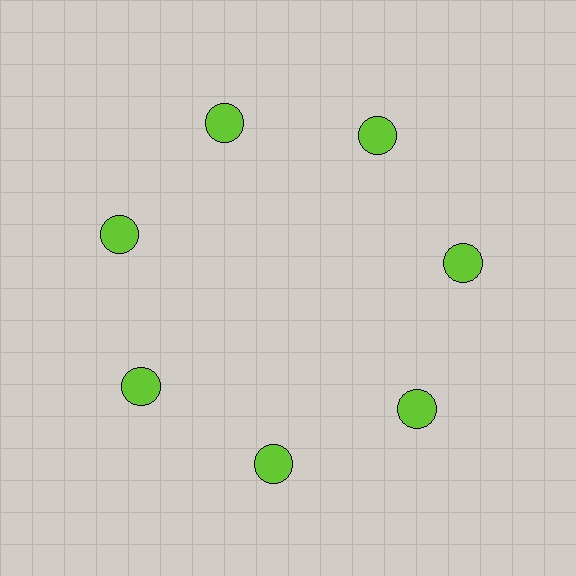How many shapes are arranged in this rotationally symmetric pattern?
There are 7 shapes, arranged in 7 groups of 1.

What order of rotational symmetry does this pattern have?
This pattern has 7-fold rotational symmetry.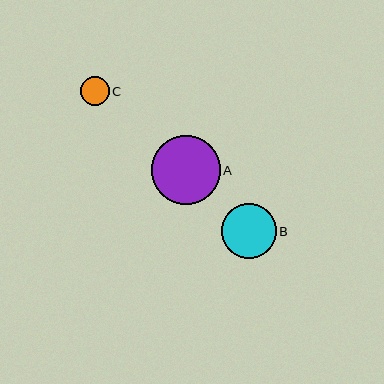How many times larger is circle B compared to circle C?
Circle B is approximately 1.9 times the size of circle C.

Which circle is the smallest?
Circle C is the smallest with a size of approximately 28 pixels.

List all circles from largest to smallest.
From largest to smallest: A, B, C.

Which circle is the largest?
Circle A is the largest with a size of approximately 69 pixels.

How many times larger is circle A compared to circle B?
Circle A is approximately 1.2 times the size of circle B.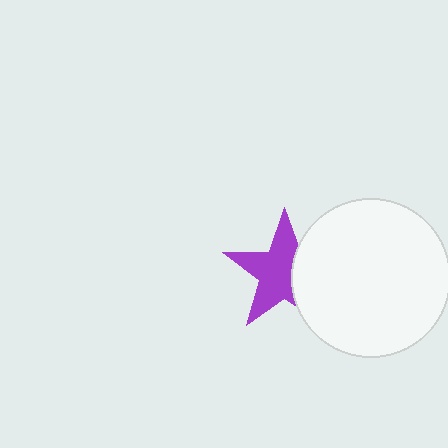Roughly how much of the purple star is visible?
About half of it is visible (roughly 64%).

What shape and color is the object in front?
The object in front is a white circle.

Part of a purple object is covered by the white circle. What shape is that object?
It is a star.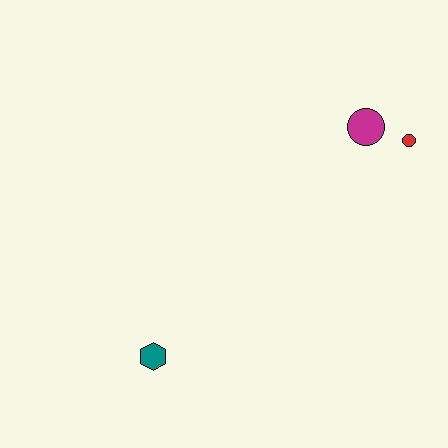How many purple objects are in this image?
There are no purple objects.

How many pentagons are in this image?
There are no pentagons.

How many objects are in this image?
There are 3 objects.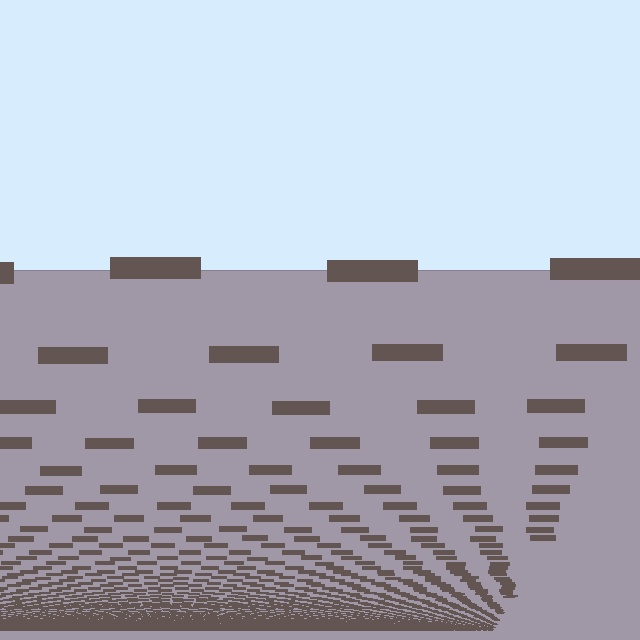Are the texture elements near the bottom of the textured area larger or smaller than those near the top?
Smaller. The gradient is inverted — elements near the bottom are smaller and denser.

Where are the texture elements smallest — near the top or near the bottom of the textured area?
Near the bottom.